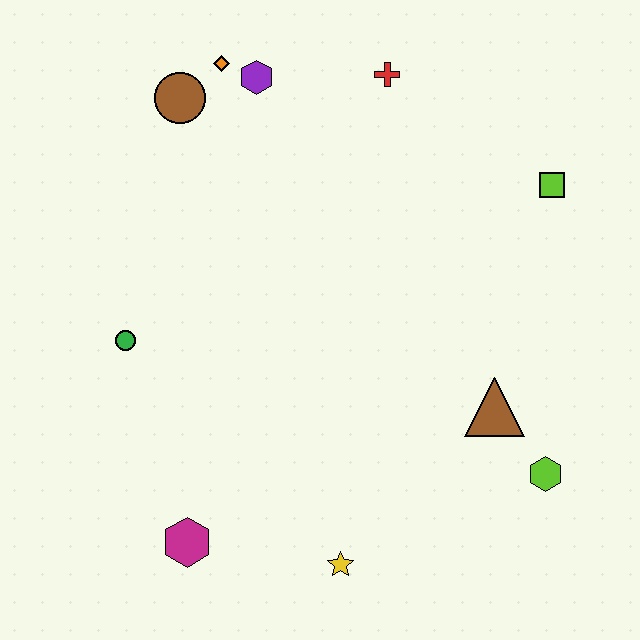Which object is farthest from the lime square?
The magenta hexagon is farthest from the lime square.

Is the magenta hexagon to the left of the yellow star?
Yes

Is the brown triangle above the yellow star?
Yes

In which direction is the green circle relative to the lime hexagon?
The green circle is to the left of the lime hexagon.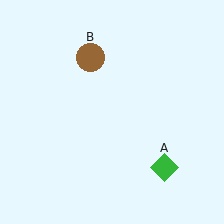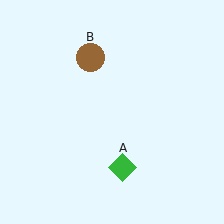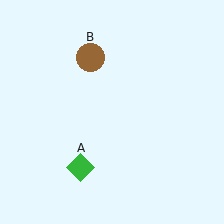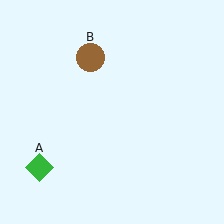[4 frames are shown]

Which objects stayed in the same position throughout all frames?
Brown circle (object B) remained stationary.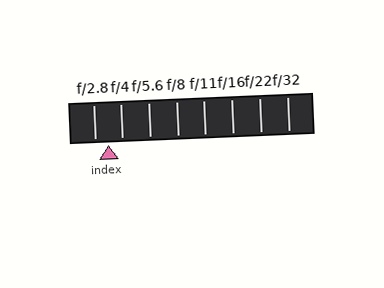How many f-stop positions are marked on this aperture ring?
There are 8 f-stop positions marked.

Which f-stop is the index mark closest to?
The index mark is closest to f/2.8.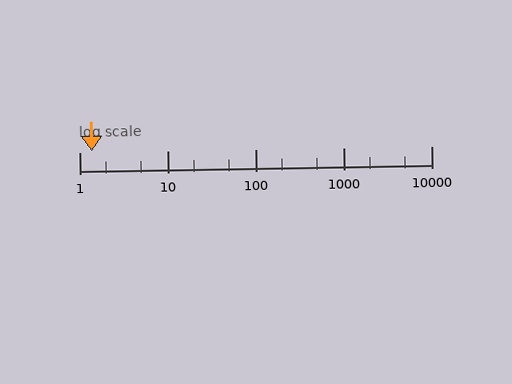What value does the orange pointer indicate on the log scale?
The pointer indicates approximately 1.4.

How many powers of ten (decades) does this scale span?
The scale spans 4 decades, from 1 to 10000.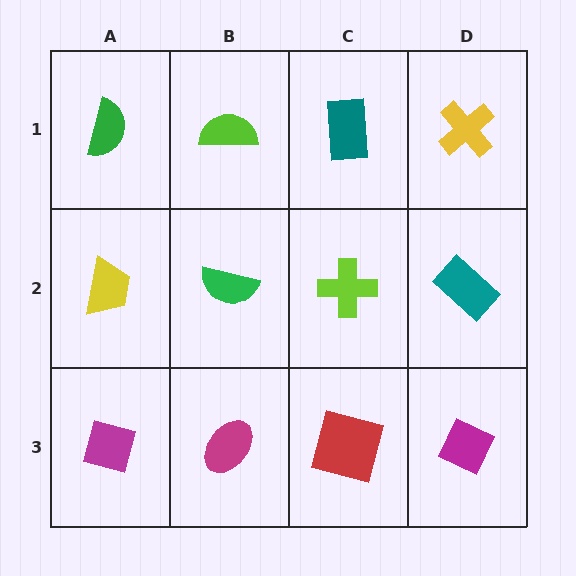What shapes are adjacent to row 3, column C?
A lime cross (row 2, column C), a magenta ellipse (row 3, column B), a magenta diamond (row 3, column D).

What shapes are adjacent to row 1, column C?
A lime cross (row 2, column C), a lime semicircle (row 1, column B), a yellow cross (row 1, column D).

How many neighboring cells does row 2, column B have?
4.